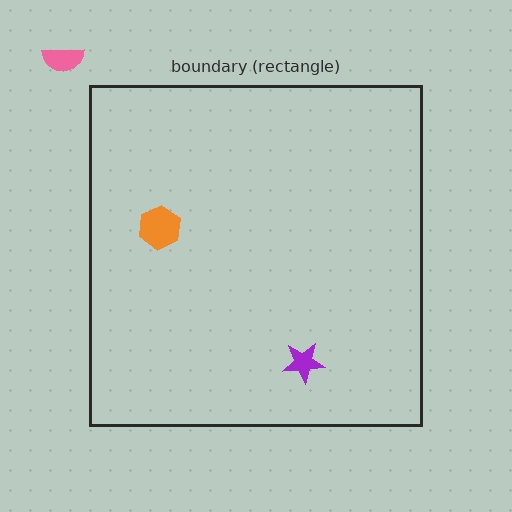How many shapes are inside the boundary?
2 inside, 1 outside.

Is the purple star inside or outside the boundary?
Inside.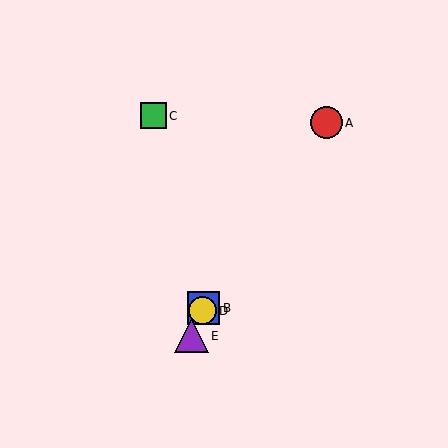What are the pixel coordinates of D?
Object D is at (202, 311).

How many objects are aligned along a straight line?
3 objects (B, D, E) are aligned along a straight line.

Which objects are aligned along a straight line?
Objects B, D, E are aligned along a straight line.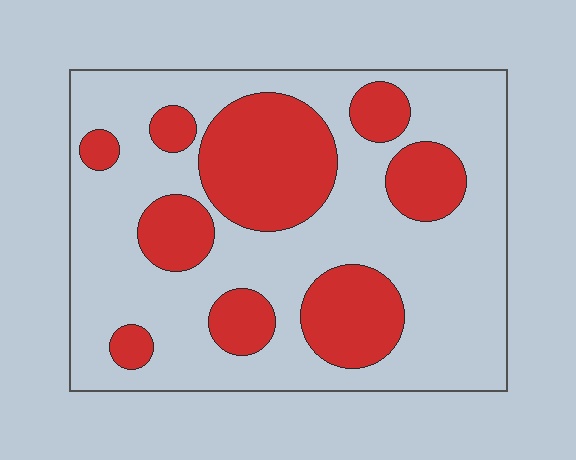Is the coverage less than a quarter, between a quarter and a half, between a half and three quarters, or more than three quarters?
Between a quarter and a half.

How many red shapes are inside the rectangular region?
9.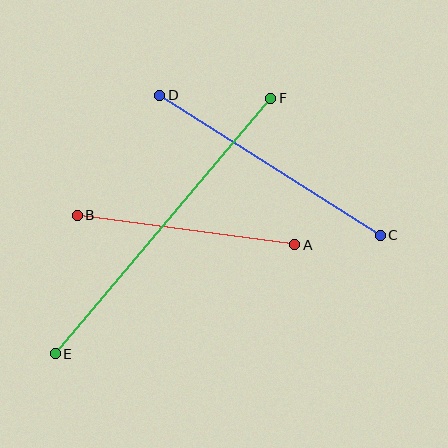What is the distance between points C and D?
The distance is approximately 261 pixels.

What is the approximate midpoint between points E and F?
The midpoint is at approximately (163, 226) pixels.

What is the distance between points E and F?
The distance is approximately 334 pixels.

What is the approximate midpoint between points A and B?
The midpoint is at approximately (186, 230) pixels.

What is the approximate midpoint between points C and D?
The midpoint is at approximately (270, 165) pixels.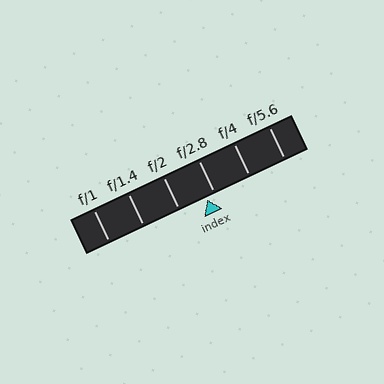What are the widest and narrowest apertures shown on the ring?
The widest aperture shown is f/1 and the narrowest is f/5.6.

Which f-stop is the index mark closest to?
The index mark is closest to f/2.8.